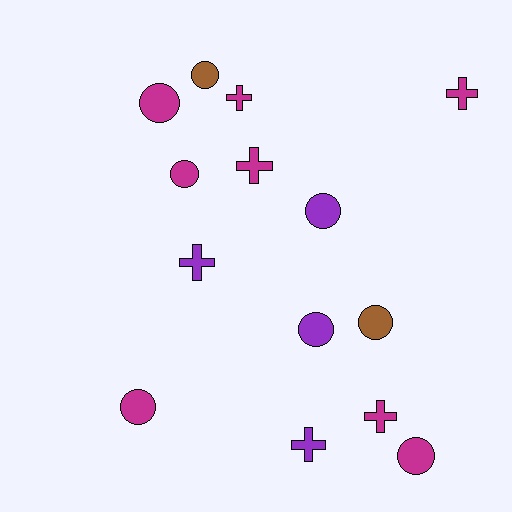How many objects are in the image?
There are 14 objects.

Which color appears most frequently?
Magenta, with 8 objects.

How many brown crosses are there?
There are no brown crosses.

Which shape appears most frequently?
Circle, with 8 objects.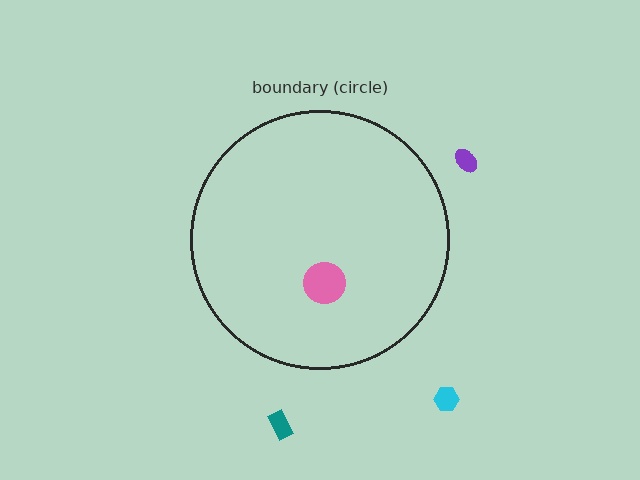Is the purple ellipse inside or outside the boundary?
Outside.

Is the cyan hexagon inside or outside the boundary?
Outside.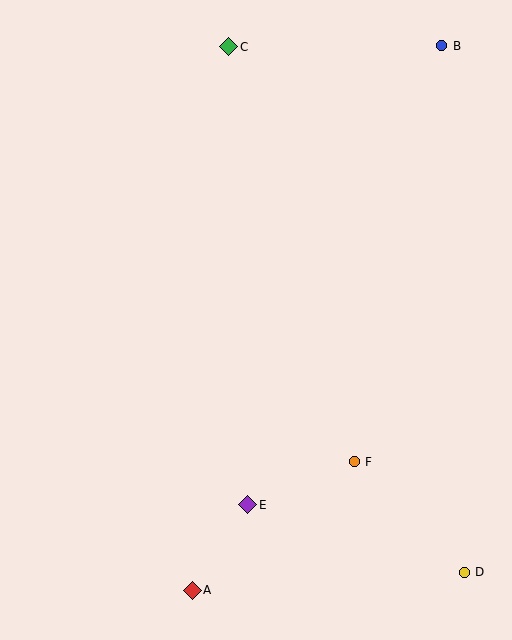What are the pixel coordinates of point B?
Point B is at (442, 46).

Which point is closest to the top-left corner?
Point C is closest to the top-left corner.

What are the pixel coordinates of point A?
Point A is at (192, 590).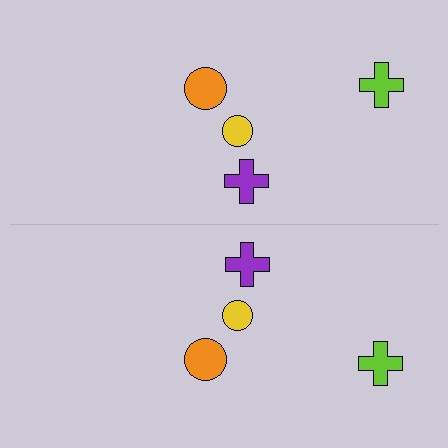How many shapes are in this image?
There are 8 shapes in this image.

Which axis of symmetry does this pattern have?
The pattern has a horizontal axis of symmetry running through the center of the image.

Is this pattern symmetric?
Yes, this pattern has bilateral (reflection) symmetry.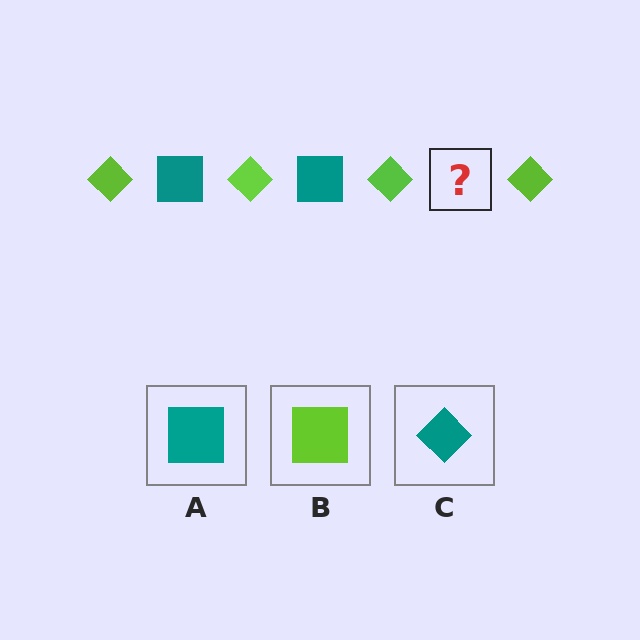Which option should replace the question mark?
Option A.